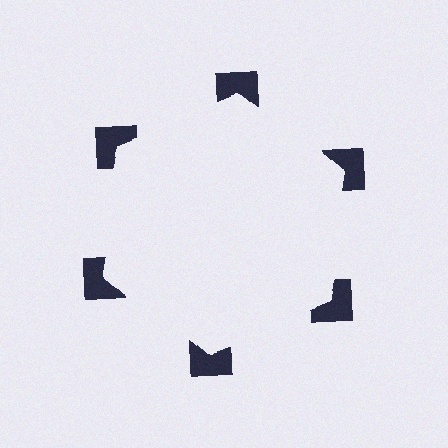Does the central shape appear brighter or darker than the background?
It typically appears slightly brighter than the background, even though no actual brightness change is drawn.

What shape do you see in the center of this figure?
An illusory hexagon — its edges are inferred from the aligned wedge cuts in the notched squares, not physically drawn.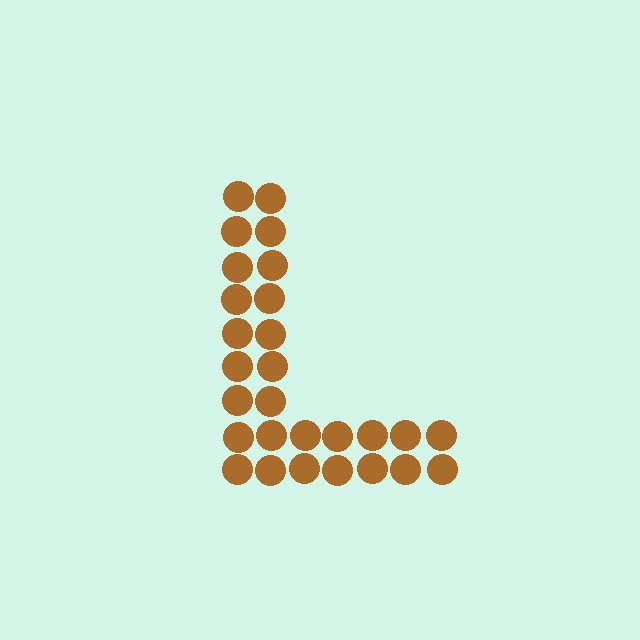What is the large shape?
The large shape is the letter L.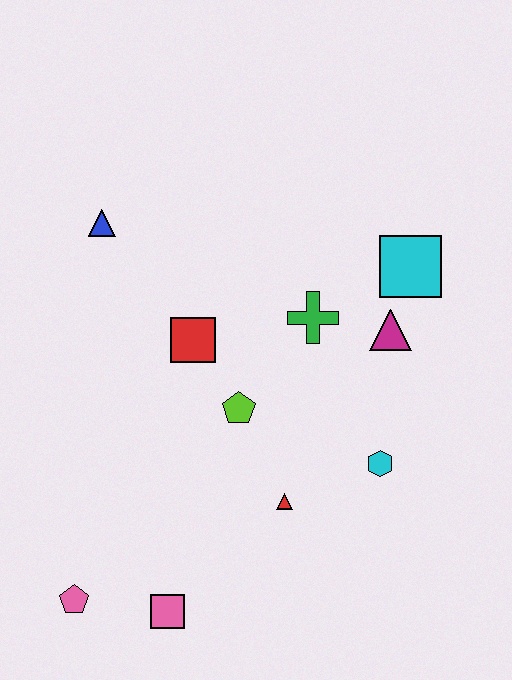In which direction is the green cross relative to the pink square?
The green cross is above the pink square.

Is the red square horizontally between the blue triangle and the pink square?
No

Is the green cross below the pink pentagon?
No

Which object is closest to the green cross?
The magenta triangle is closest to the green cross.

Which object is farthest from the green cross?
The pink pentagon is farthest from the green cross.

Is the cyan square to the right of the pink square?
Yes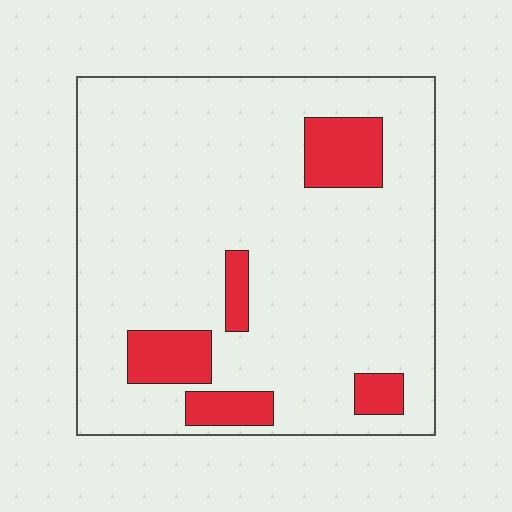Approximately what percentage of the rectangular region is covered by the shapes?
Approximately 15%.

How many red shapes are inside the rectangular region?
5.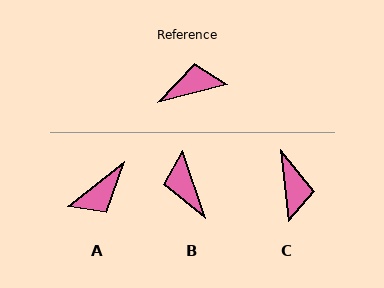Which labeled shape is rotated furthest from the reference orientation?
A, about 156 degrees away.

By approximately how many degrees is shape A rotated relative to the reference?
Approximately 156 degrees clockwise.